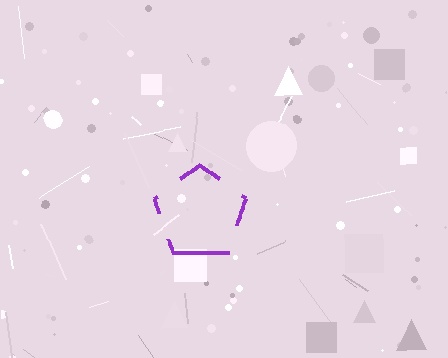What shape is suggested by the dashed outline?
The dashed outline suggests a pentagon.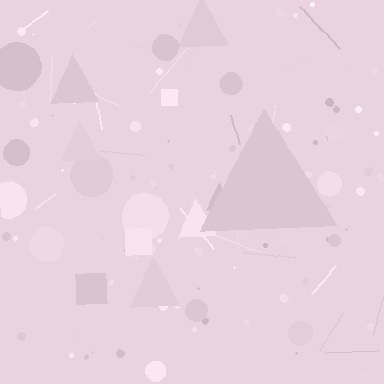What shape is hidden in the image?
A triangle is hidden in the image.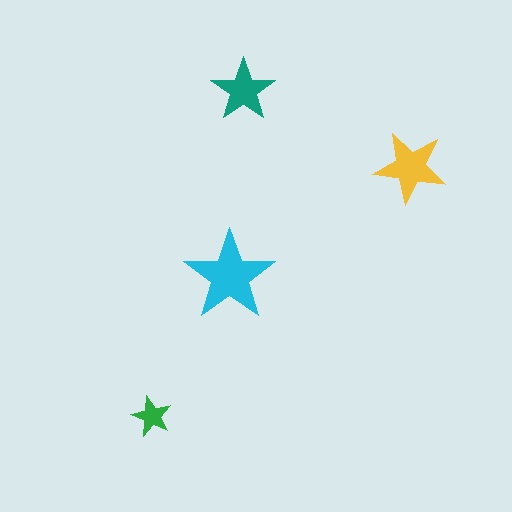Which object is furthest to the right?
The yellow star is rightmost.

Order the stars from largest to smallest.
the cyan one, the yellow one, the teal one, the green one.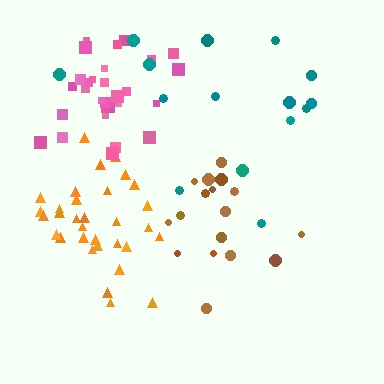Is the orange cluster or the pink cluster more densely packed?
Orange.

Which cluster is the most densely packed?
Orange.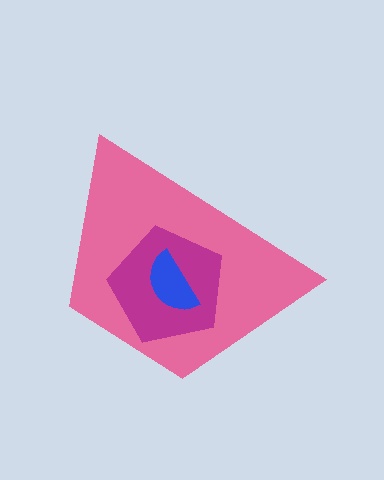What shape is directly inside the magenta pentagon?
The blue semicircle.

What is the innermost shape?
The blue semicircle.